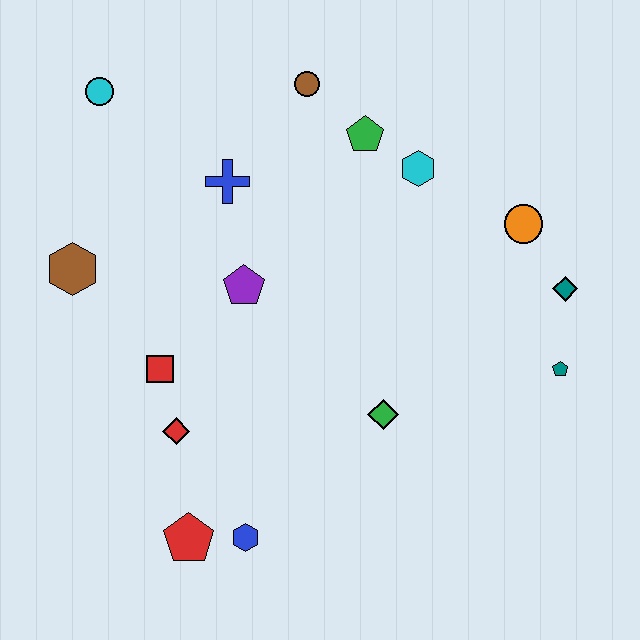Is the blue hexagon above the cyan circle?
No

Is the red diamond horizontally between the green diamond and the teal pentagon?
No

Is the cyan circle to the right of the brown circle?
No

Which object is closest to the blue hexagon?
The red pentagon is closest to the blue hexagon.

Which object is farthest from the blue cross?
The teal pentagon is farthest from the blue cross.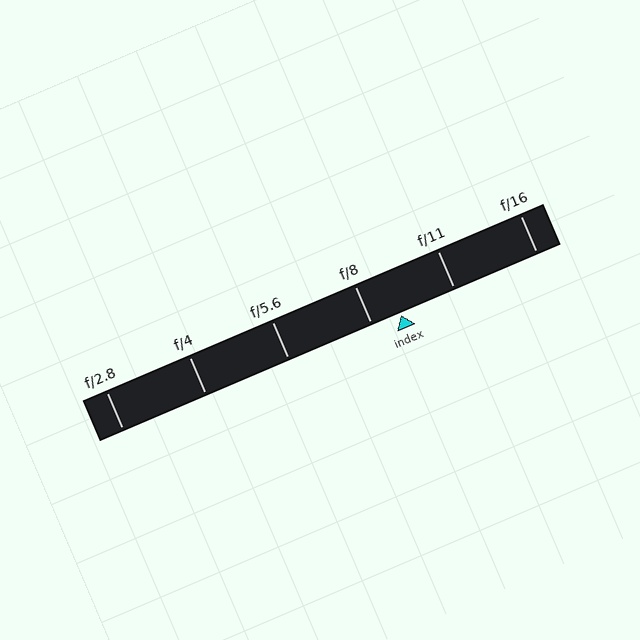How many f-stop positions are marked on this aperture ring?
There are 6 f-stop positions marked.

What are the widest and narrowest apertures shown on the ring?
The widest aperture shown is f/2.8 and the narrowest is f/16.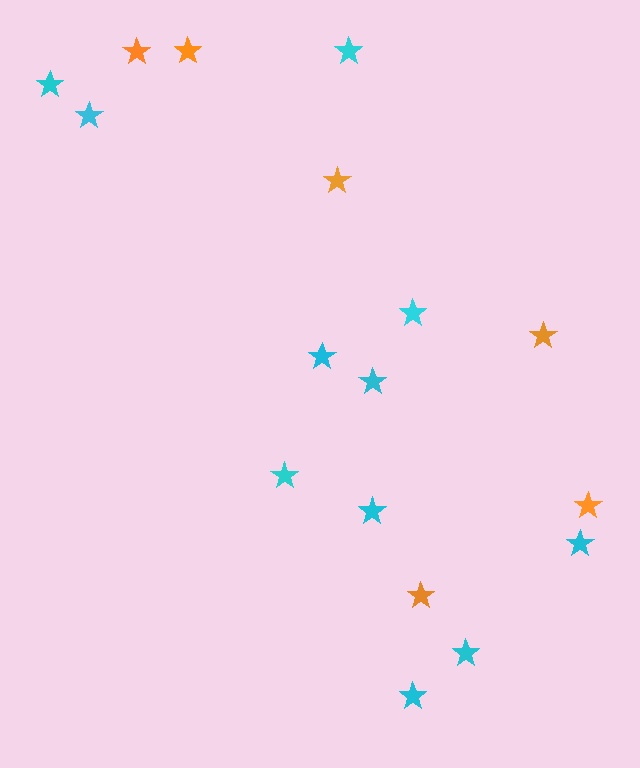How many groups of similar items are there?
There are 2 groups: one group of orange stars (6) and one group of cyan stars (11).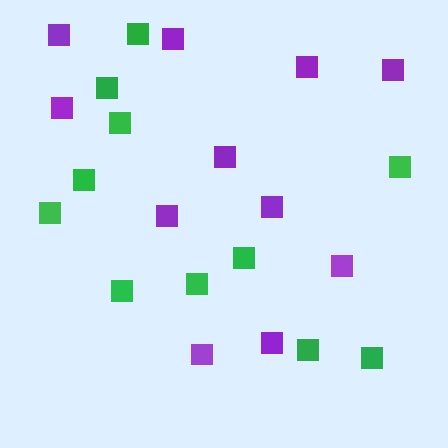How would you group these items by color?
There are 2 groups: one group of green squares (11) and one group of purple squares (11).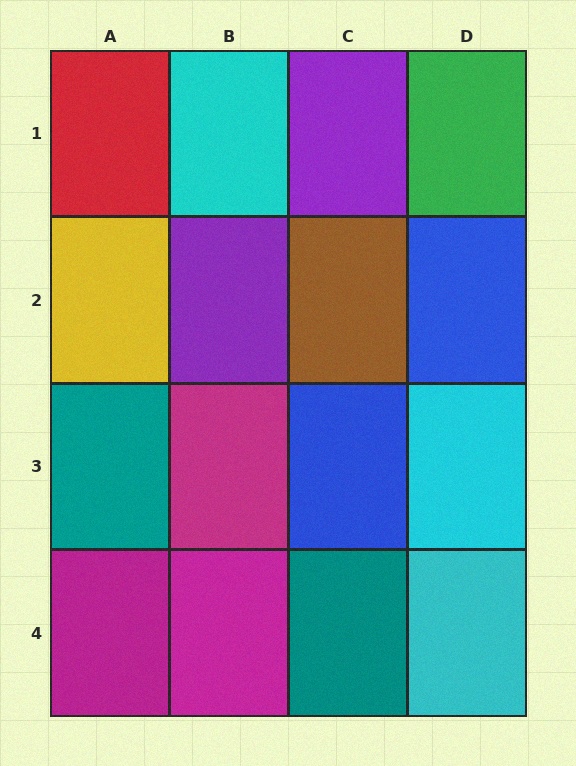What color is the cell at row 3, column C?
Blue.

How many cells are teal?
2 cells are teal.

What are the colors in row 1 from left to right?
Red, cyan, purple, green.